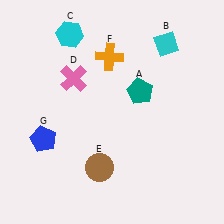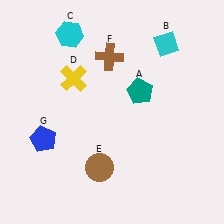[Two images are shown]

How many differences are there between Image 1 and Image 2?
There are 2 differences between the two images.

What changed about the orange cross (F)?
In Image 1, F is orange. In Image 2, it changed to brown.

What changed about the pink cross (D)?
In Image 1, D is pink. In Image 2, it changed to yellow.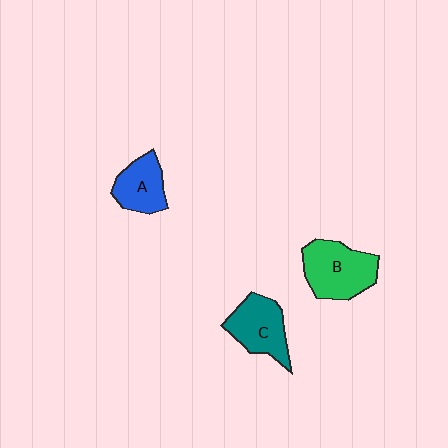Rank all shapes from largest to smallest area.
From largest to smallest: B (green), C (teal), A (blue).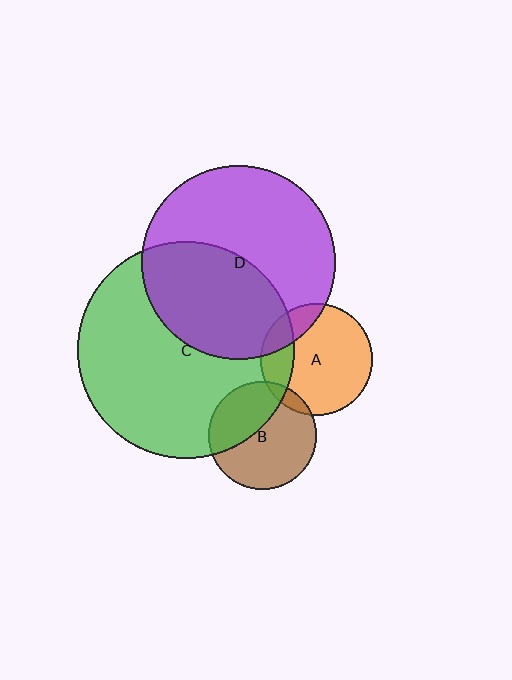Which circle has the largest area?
Circle C (green).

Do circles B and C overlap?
Yes.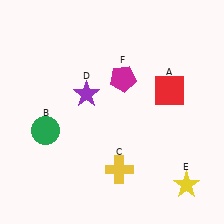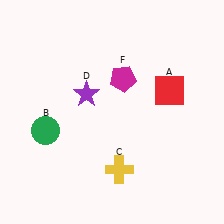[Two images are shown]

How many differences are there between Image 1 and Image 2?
There is 1 difference between the two images.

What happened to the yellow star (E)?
The yellow star (E) was removed in Image 2. It was in the bottom-right area of Image 1.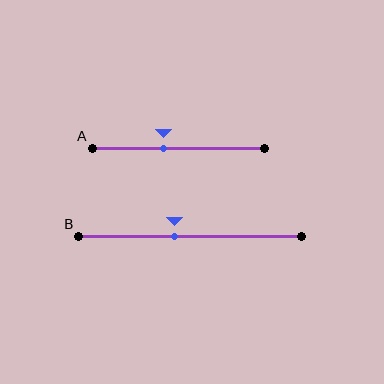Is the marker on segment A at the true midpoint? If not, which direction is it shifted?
No, the marker on segment A is shifted to the left by about 9% of the segment length.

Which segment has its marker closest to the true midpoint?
Segment B has its marker closest to the true midpoint.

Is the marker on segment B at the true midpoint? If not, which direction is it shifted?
No, the marker on segment B is shifted to the left by about 7% of the segment length.